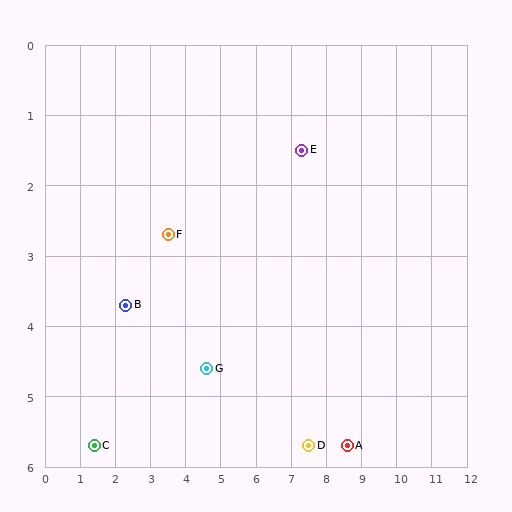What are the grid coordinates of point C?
Point C is at approximately (1.4, 5.7).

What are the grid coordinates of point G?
Point G is at approximately (4.6, 4.6).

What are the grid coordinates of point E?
Point E is at approximately (7.3, 1.5).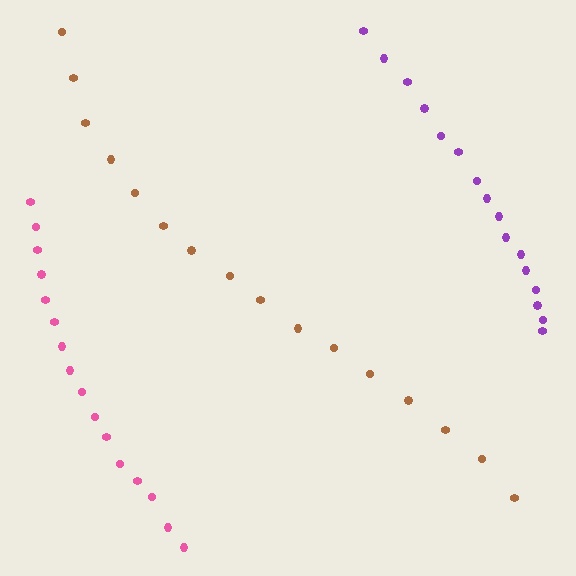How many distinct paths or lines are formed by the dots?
There are 3 distinct paths.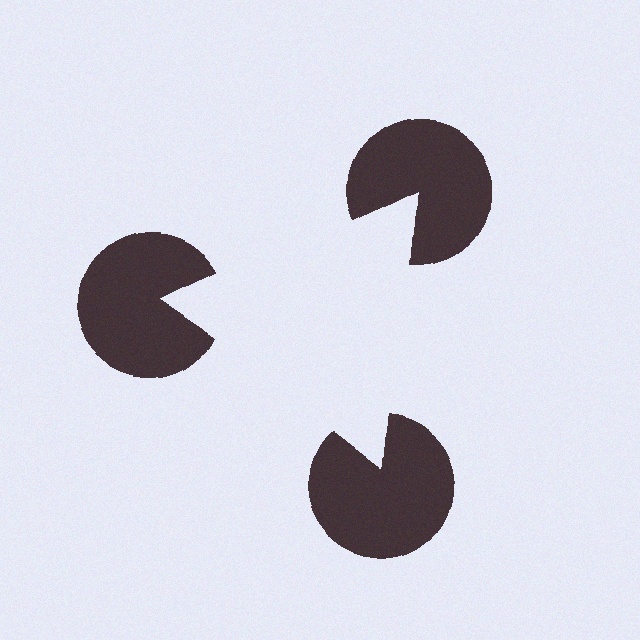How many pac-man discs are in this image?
There are 3 — one at each vertex of the illusory triangle.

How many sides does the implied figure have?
3 sides.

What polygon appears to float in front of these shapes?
An illusory triangle — its edges are inferred from the aligned wedge cuts in the pac-man discs, not physically drawn.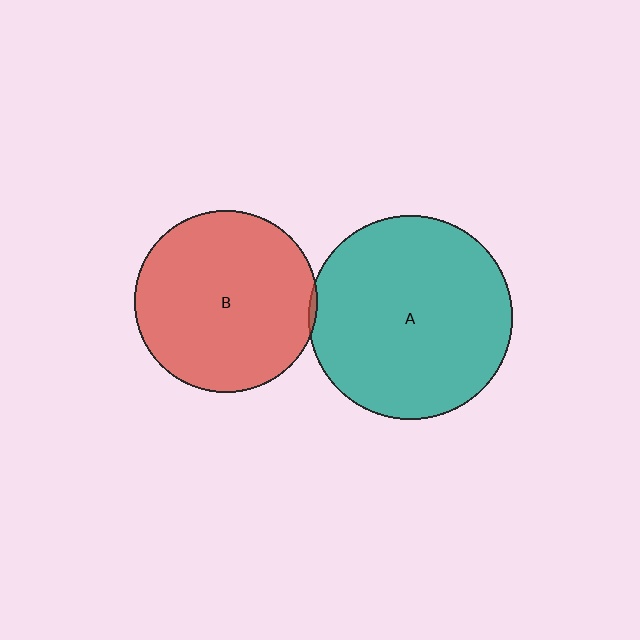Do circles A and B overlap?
Yes.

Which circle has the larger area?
Circle A (teal).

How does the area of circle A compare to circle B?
Approximately 1.3 times.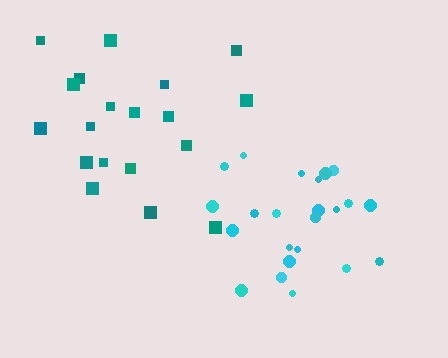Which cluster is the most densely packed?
Cyan.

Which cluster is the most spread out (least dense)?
Teal.